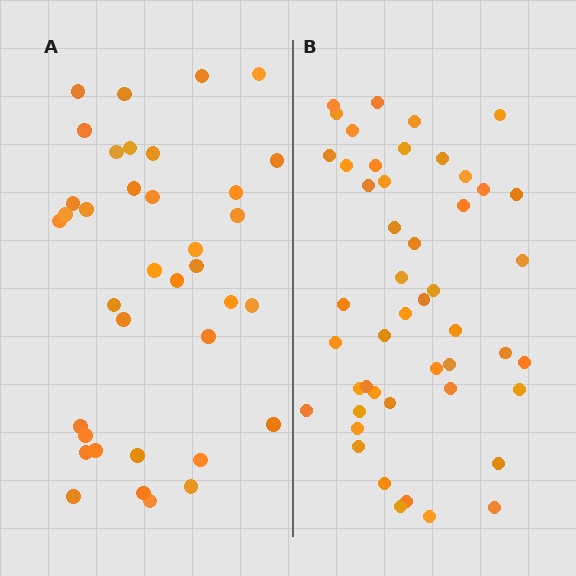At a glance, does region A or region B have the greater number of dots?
Region B (the right region) has more dots.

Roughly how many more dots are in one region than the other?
Region B has roughly 12 or so more dots than region A.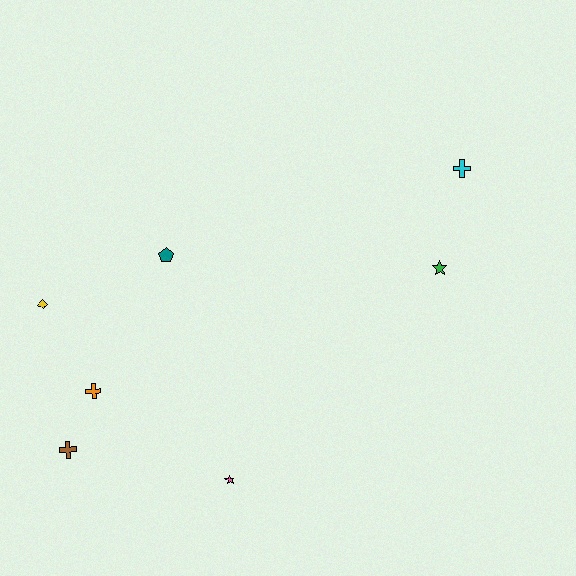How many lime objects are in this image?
There are no lime objects.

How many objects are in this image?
There are 7 objects.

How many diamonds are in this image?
There is 1 diamond.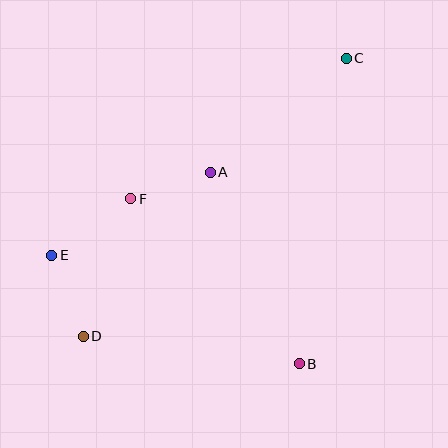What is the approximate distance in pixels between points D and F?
The distance between D and F is approximately 146 pixels.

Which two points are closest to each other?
Points A and F are closest to each other.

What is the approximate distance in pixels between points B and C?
The distance between B and C is approximately 309 pixels.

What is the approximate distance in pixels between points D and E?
The distance between D and E is approximately 87 pixels.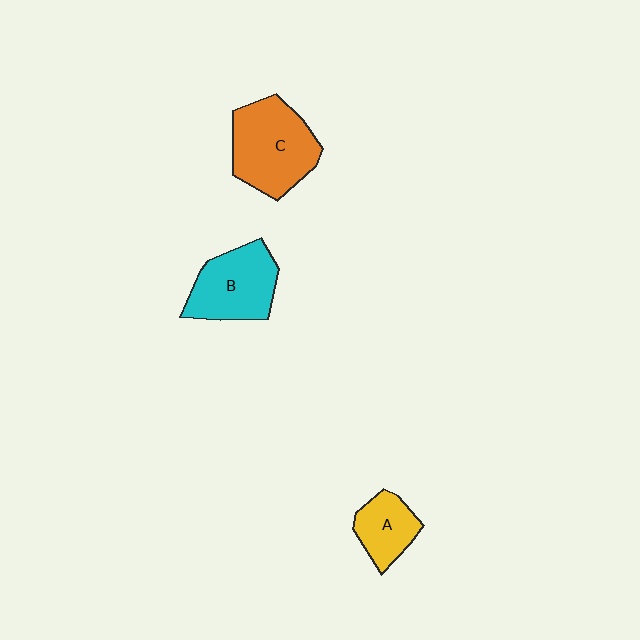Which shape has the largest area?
Shape C (orange).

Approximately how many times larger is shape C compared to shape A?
Approximately 1.9 times.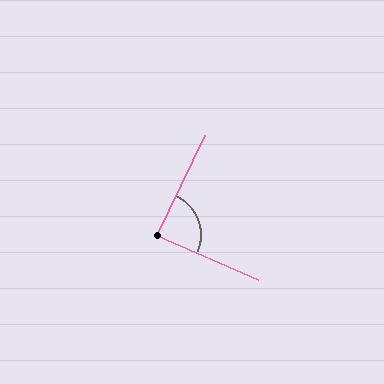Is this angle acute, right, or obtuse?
It is approximately a right angle.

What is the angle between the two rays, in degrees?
Approximately 88 degrees.